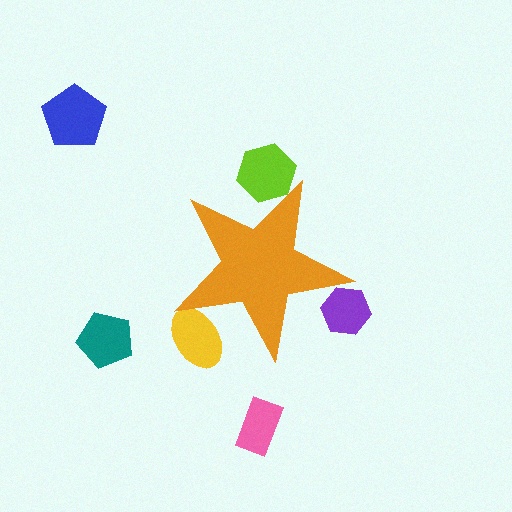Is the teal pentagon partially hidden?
No, the teal pentagon is fully visible.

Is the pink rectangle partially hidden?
No, the pink rectangle is fully visible.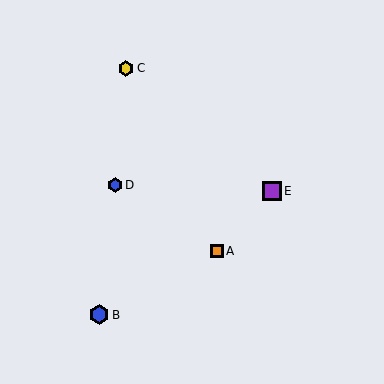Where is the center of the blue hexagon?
The center of the blue hexagon is at (99, 315).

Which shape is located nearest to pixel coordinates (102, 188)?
The blue hexagon (labeled D) at (115, 185) is nearest to that location.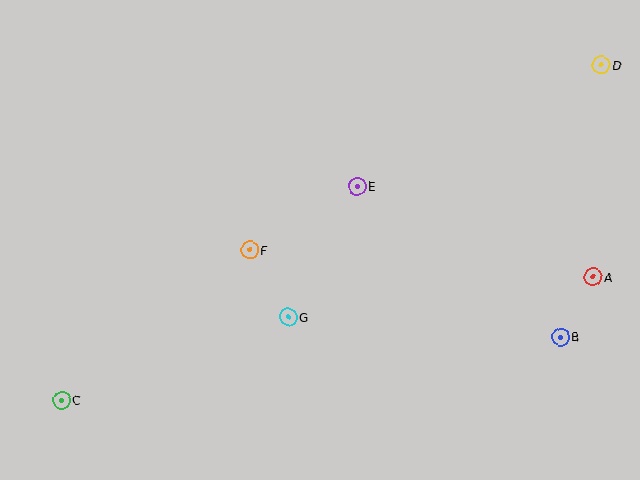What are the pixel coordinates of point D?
Point D is at (601, 65).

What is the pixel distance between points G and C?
The distance between G and C is 241 pixels.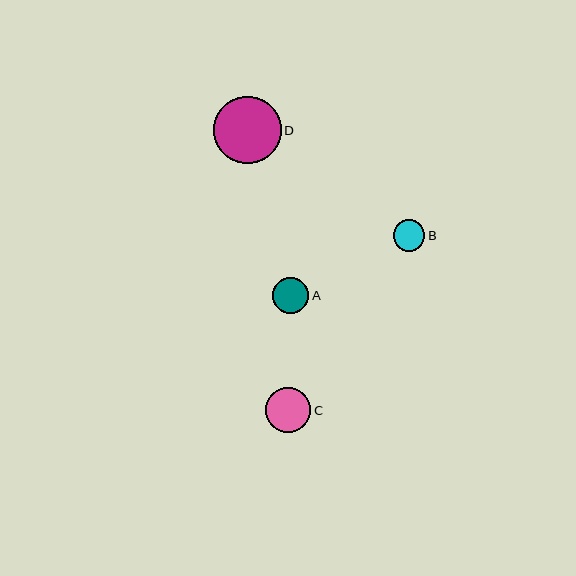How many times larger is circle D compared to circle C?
Circle D is approximately 1.5 times the size of circle C.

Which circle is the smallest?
Circle B is the smallest with a size of approximately 32 pixels.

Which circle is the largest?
Circle D is the largest with a size of approximately 67 pixels.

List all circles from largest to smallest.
From largest to smallest: D, C, A, B.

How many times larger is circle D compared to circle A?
Circle D is approximately 1.9 times the size of circle A.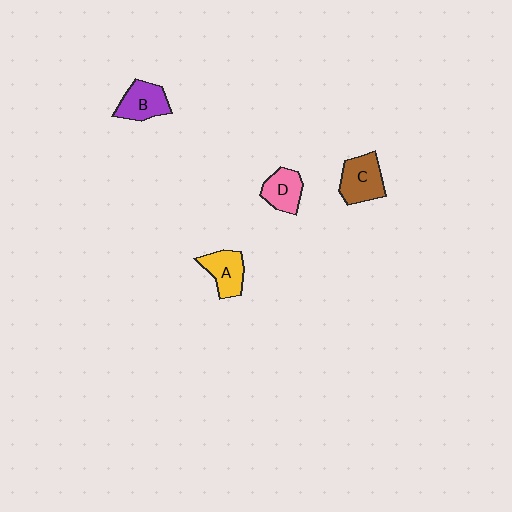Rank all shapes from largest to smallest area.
From largest to smallest: C (brown), B (purple), A (yellow), D (pink).